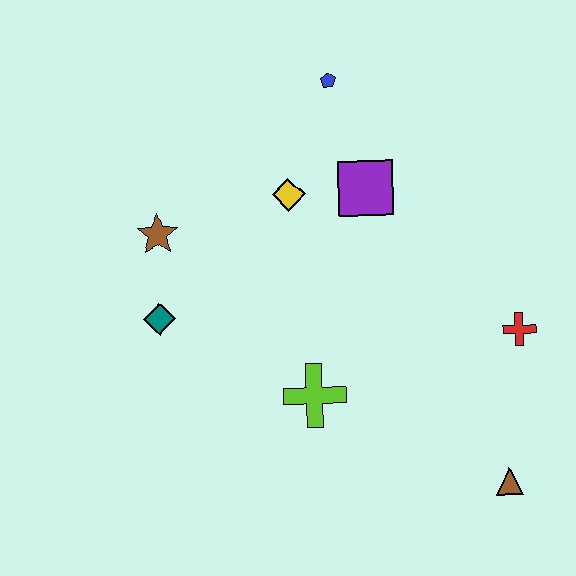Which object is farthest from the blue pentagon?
The brown triangle is farthest from the blue pentagon.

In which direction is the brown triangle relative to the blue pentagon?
The brown triangle is below the blue pentagon.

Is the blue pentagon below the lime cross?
No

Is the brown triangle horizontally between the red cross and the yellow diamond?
Yes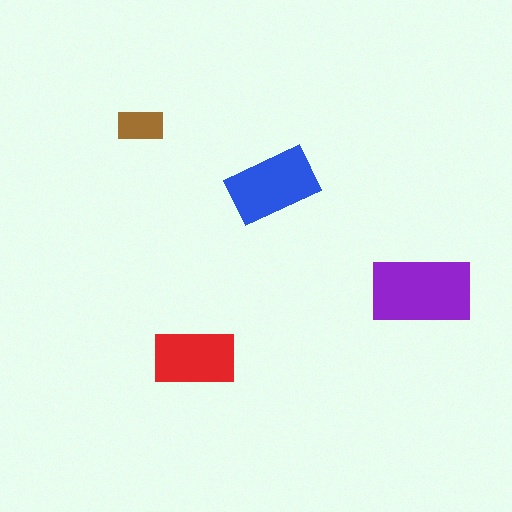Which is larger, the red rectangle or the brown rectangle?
The red one.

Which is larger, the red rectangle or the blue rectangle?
The blue one.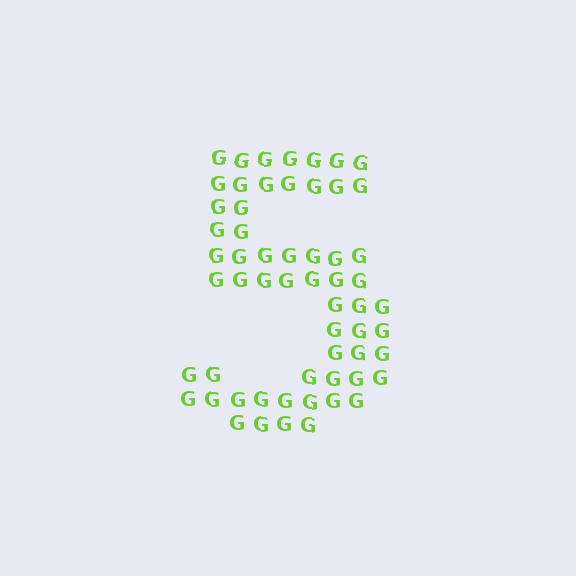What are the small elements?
The small elements are letter G's.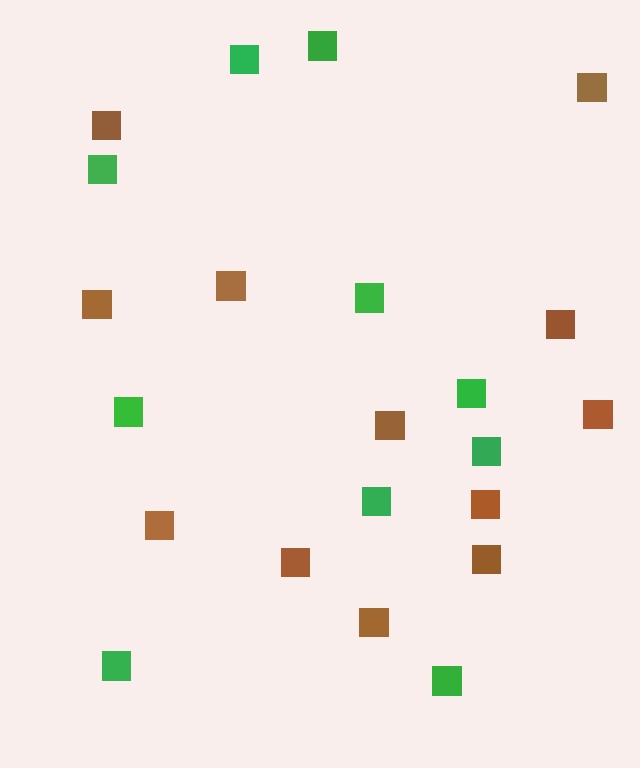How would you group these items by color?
There are 2 groups: one group of brown squares (12) and one group of green squares (10).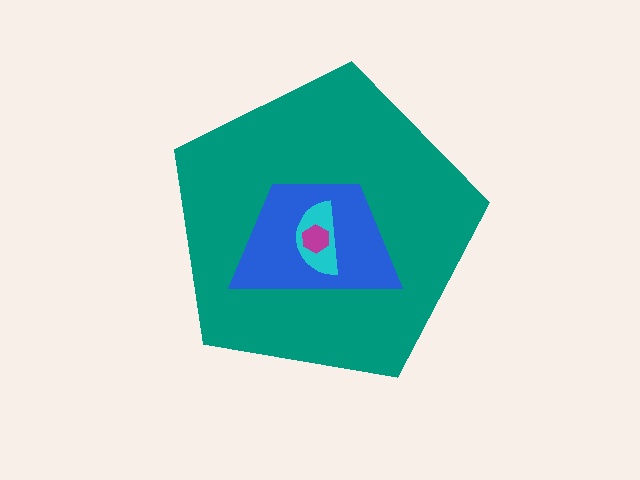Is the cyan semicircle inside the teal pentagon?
Yes.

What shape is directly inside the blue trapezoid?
The cyan semicircle.